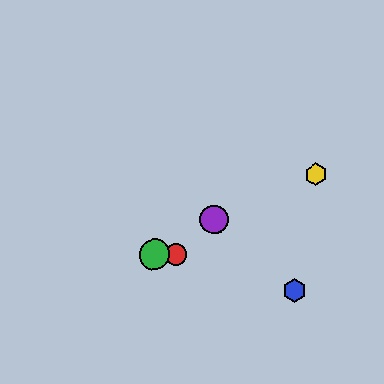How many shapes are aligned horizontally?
2 shapes (the red circle, the green circle) are aligned horizontally.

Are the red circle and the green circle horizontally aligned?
Yes, both are at y≈255.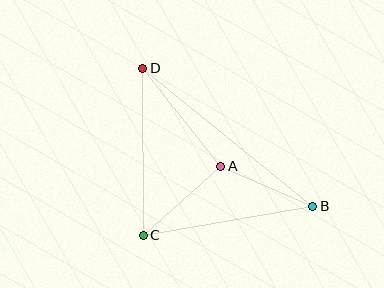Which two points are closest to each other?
Points A and B are closest to each other.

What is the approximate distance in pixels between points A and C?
The distance between A and C is approximately 104 pixels.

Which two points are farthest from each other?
Points B and D are farthest from each other.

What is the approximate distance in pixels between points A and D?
The distance between A and D is approximately 125 pixels.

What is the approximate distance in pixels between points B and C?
The distance between B and C is approximately 172 pixels.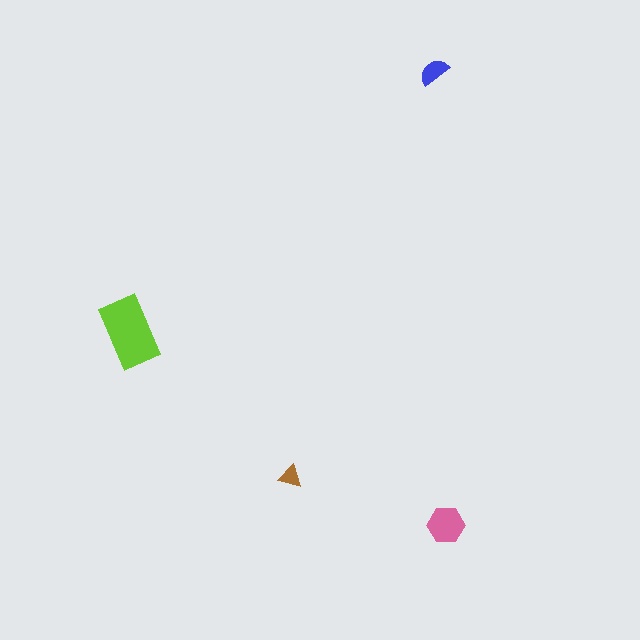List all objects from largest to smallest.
The lime rectangle, the pink hexagon, the blue semicircle, the brown triangle.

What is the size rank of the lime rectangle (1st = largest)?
1st.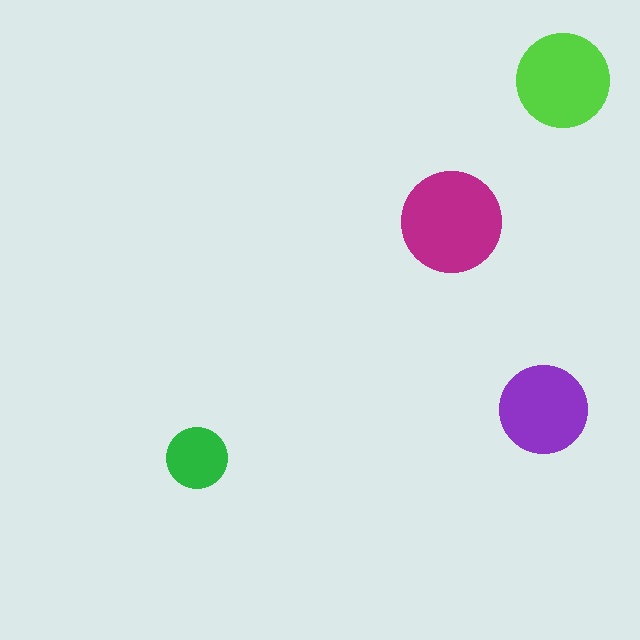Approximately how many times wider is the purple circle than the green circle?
About 1.5 times wider.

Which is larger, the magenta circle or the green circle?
The magenta one.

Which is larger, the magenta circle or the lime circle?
The magenta one.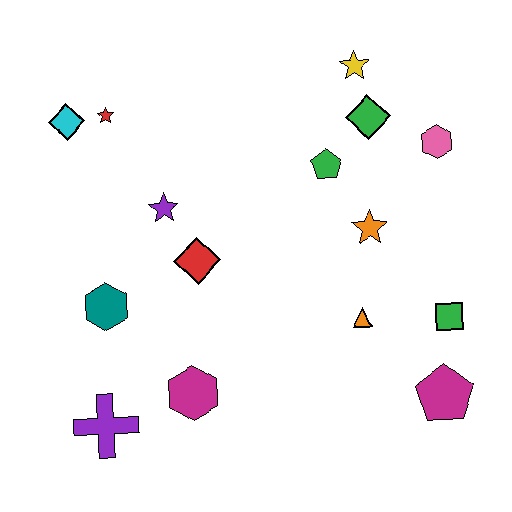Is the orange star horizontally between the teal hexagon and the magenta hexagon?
No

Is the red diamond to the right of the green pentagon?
No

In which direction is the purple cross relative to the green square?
The purple cross is to the left of the green square.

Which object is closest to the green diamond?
The yellow star is closest to the green diamond.